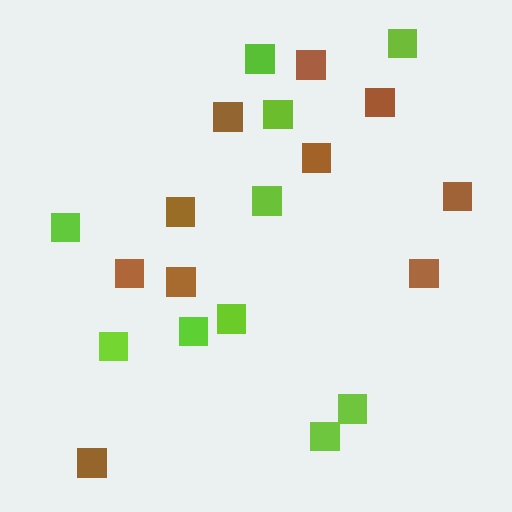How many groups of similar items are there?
There are 2 groups: one group of lime squares (10) and one group of brown squares (10).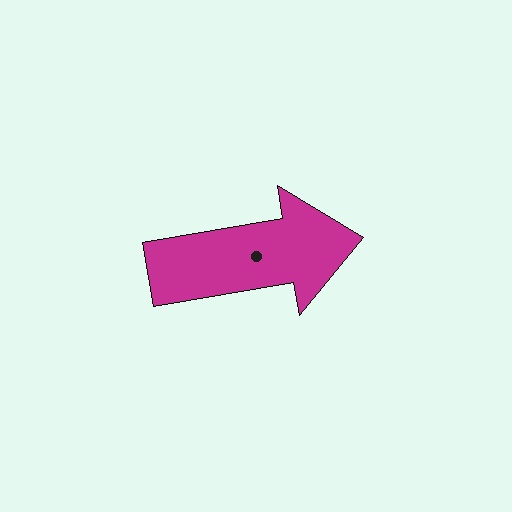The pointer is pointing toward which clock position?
Roughly 3 o'clock.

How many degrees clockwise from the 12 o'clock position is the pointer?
Approximately 80 degrees.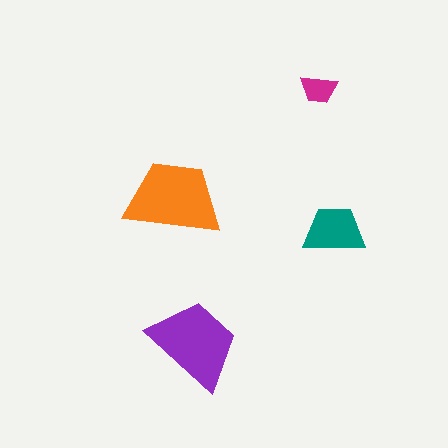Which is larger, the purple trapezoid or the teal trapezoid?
The purple one.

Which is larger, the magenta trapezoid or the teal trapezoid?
The teal one.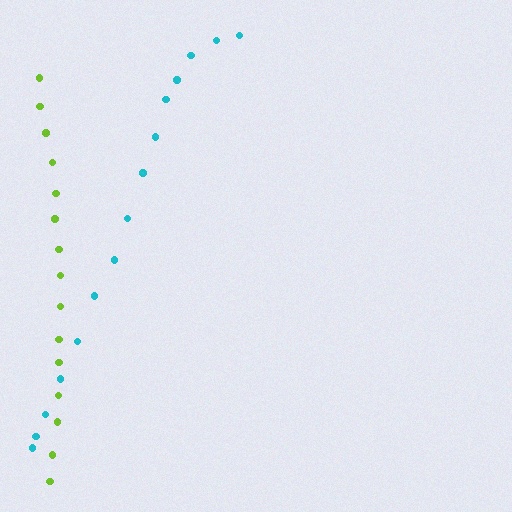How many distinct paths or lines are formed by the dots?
There are 2 distinct paths.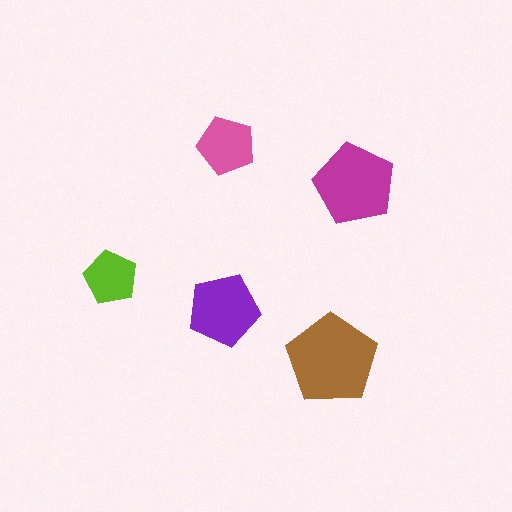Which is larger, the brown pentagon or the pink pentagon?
The brown one.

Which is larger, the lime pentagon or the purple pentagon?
The purple one.